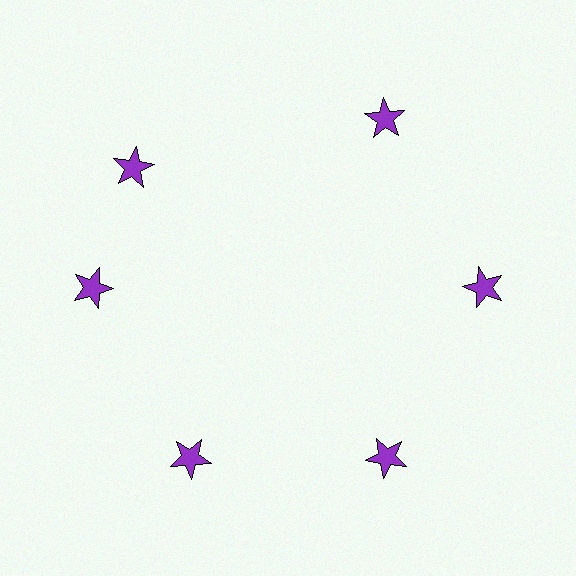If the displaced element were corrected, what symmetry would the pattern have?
It would have 6-fold rotational symmetry — the pattern would map onto itself every 60 degrees.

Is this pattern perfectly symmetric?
No. The 6 purple stars are arranged in a ring, but one element near the 11 o'clock position is rotated out of alignment along the ring, breaking the 6-fold rotational symmetry.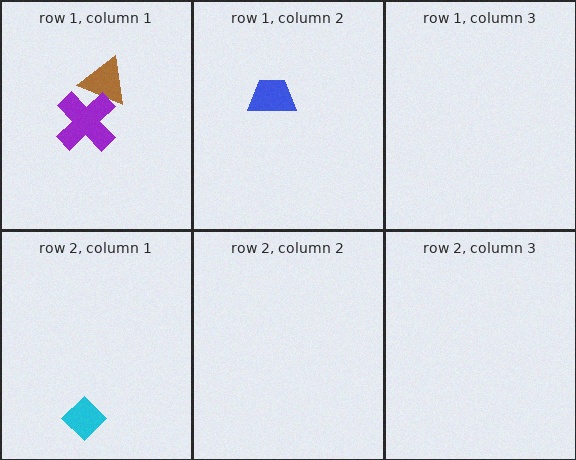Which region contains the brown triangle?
The row 1, column 1 region.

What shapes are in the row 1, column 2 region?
The blue trapezoid.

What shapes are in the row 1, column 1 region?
The brown triangle, the purple cross.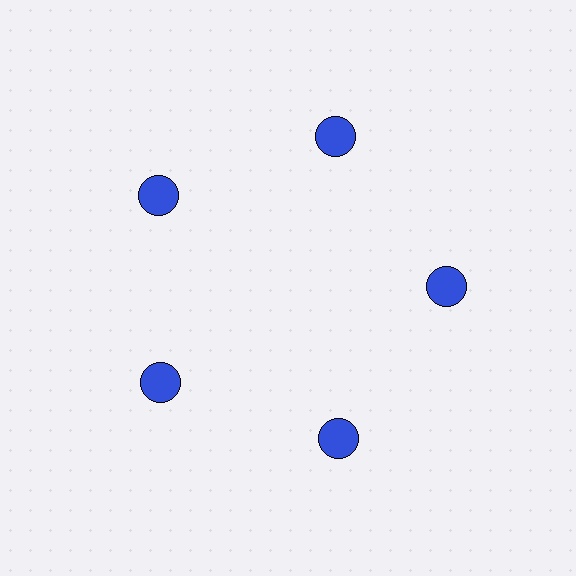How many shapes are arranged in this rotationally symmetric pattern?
There are 5 shapes, arranged in 5 groups of 1.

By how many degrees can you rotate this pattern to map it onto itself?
The pattern maps onto itself every 72 degrees of rotation.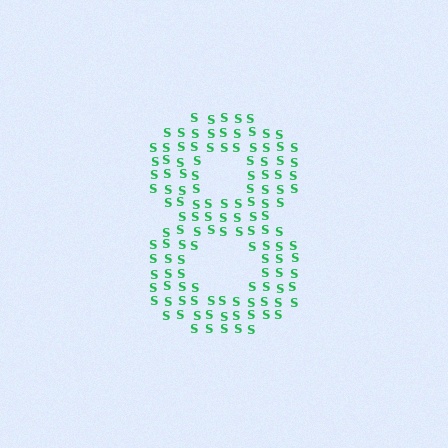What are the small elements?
The small elements are letter S's.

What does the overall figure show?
The overall figure shows the digit 8.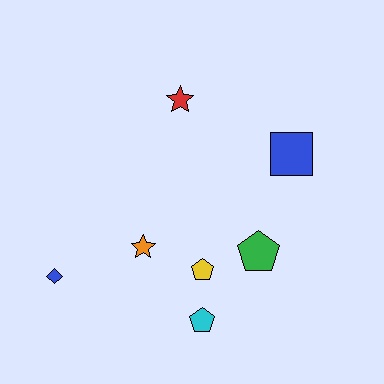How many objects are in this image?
There are 7 objects.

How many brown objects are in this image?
There are no brown objects.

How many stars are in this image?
There are 2 stars.